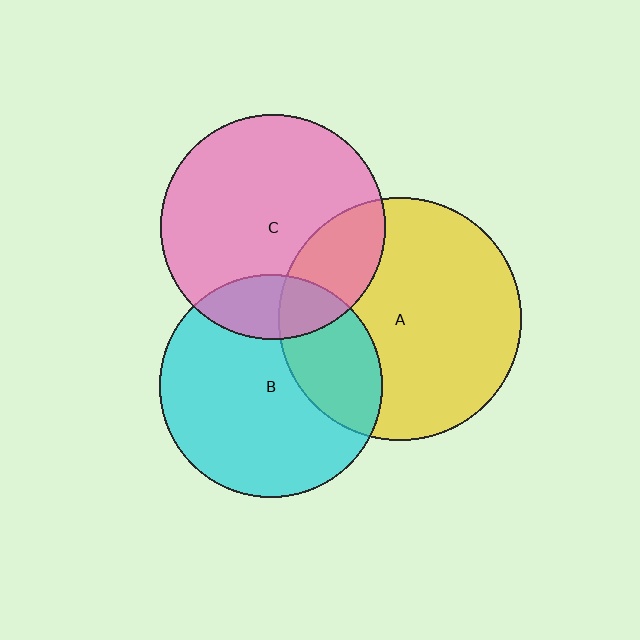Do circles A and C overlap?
Yes.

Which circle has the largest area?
Circle A (yellow).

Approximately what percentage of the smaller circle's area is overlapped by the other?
Approximately 25%.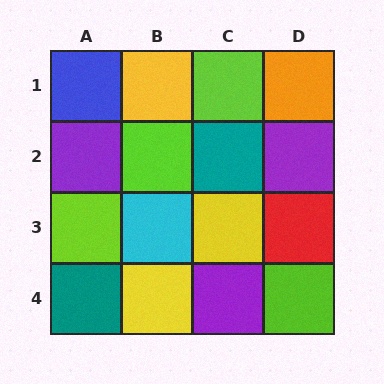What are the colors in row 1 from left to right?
Blue, yellow, lime, orange.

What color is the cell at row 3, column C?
Yellow.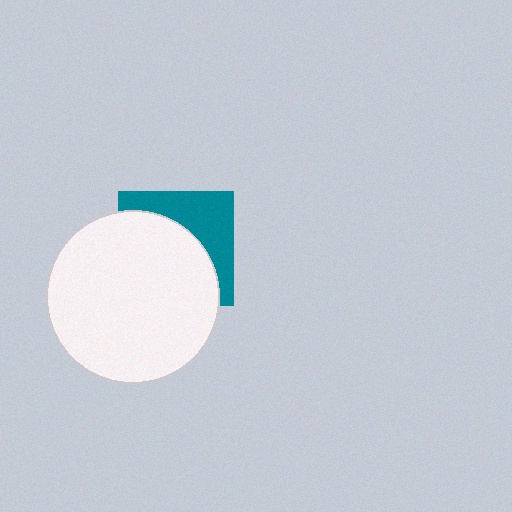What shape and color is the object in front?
The object in front is a white circle.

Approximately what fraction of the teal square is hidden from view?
Roughly 62% of the teal square is hidden behind the white circle.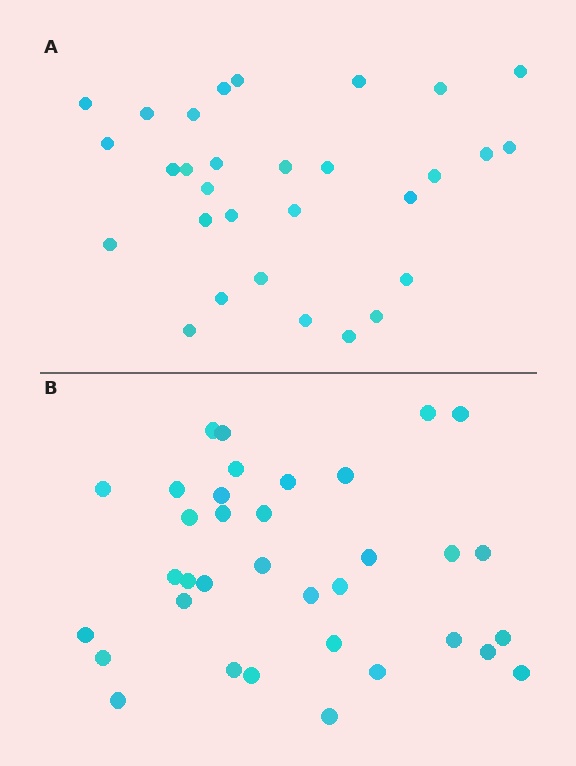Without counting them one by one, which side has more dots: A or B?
Region B (the bottom region) has more dots.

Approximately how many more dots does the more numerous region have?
Region B has about 5 more dots than region A.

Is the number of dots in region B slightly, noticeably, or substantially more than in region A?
Region B has only slightly more — the two regions are fairly close. The ratio is roughly 1.2 to 1.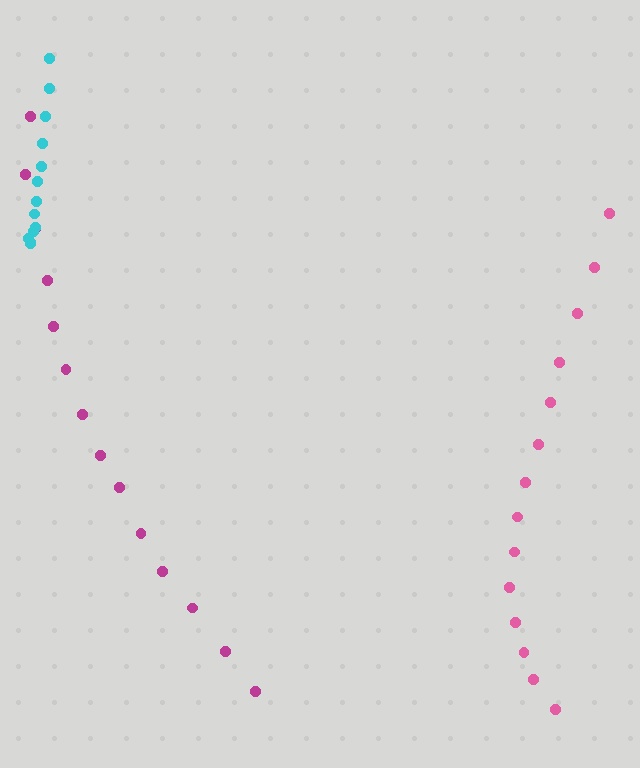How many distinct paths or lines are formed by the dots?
There are 3 distinct paths.